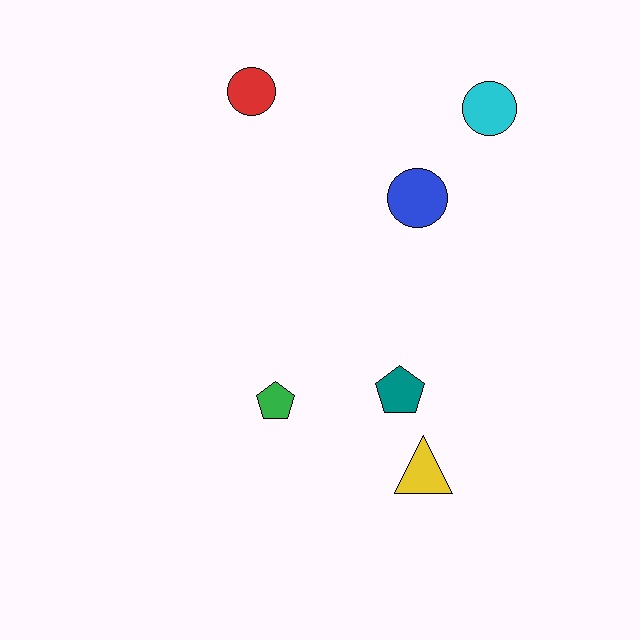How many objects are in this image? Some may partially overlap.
There are 6 objects.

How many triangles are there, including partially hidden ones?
There is 1 triangle.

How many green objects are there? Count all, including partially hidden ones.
There is 1 green object.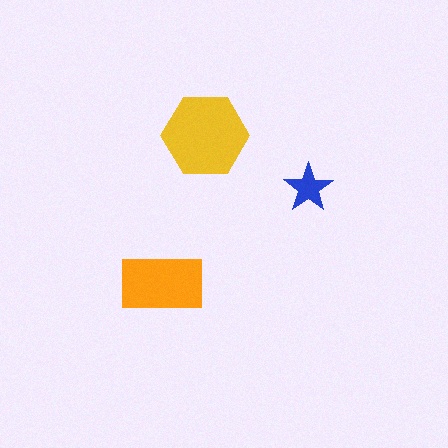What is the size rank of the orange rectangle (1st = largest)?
2nd.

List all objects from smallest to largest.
The blue star, the orange rectangle, the yellow hexagon.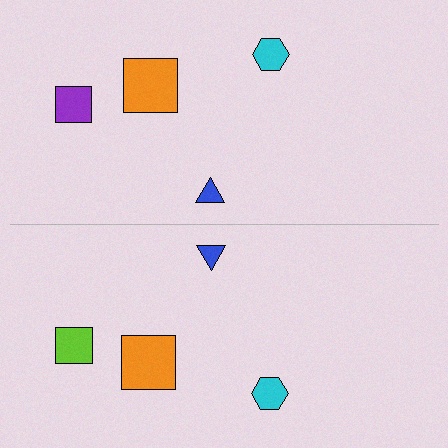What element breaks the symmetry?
The lime square on the bottom side breaks the symmetry — its mirror counterpart is purple.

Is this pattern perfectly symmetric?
No, the pattern is not perfectly symmetric. The lime square on the bottom side breaks the symmetry — its mirror counterpart is purple.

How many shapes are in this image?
There are 8 shapes in this image.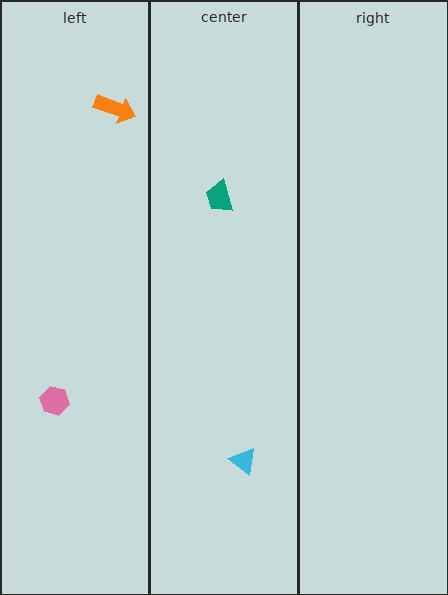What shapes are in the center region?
The cyan triangle, the teal trapezoid.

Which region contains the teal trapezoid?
The center region.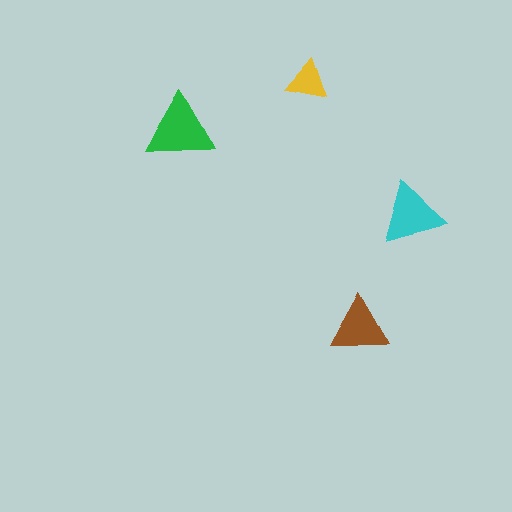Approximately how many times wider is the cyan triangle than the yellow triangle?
About 1.5 times wider.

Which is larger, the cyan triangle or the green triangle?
The green one.